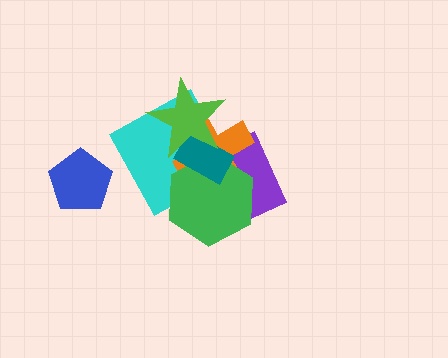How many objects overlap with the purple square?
4 objects overlap with the purple square.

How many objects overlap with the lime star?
3 objects overlap with the lime star.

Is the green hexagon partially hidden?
Yes, it is partially covered by another shape.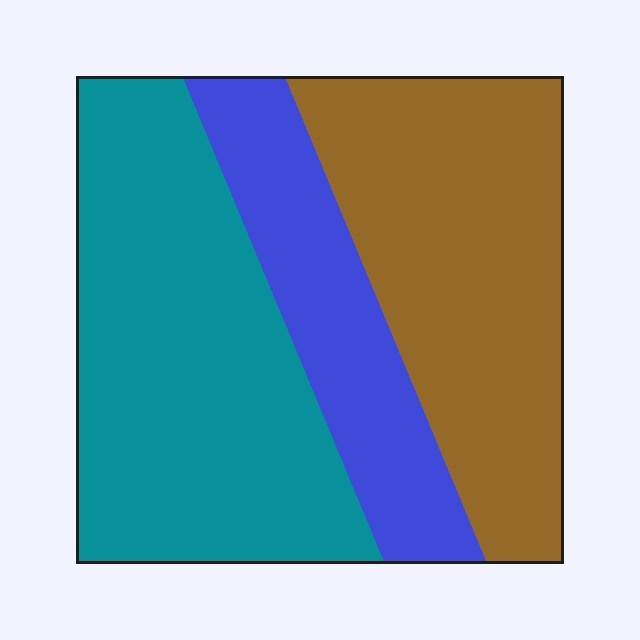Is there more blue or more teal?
Teal.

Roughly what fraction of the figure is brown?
Brown takes up between a third and a half of the figure.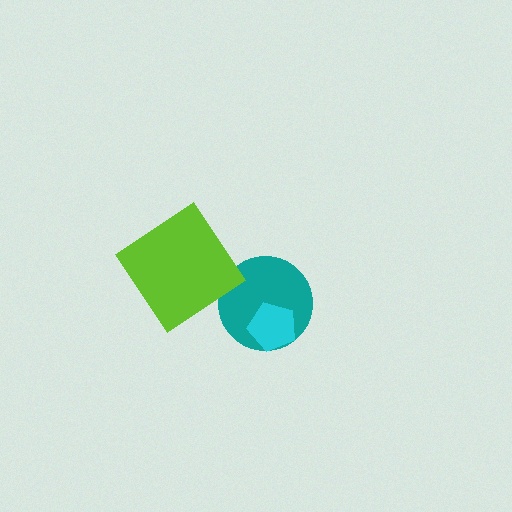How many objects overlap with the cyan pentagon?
1 object overlaps with the cyan pentagon.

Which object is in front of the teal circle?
The cyan pentagon is in front of the teal circle.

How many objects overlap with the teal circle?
1 object overlaps with the teal circle.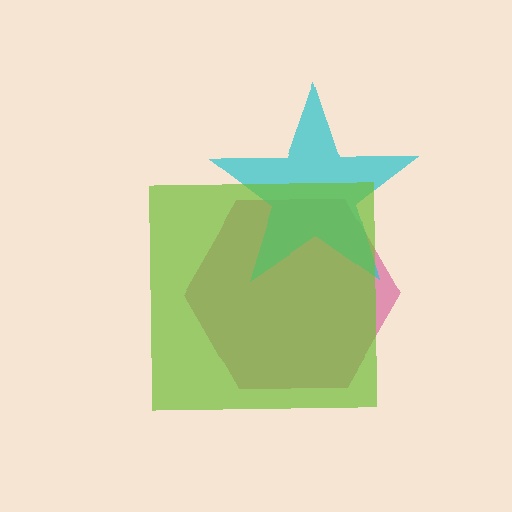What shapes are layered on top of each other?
The layered shapes are: a magenta hexagon, a cyan star, a lime square.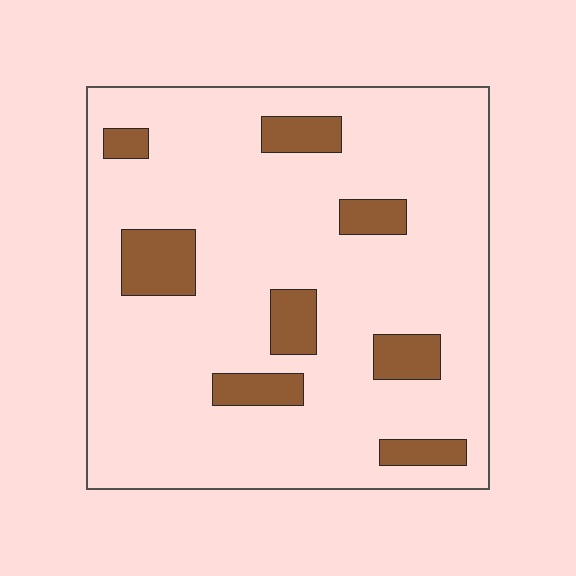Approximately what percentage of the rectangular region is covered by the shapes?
Approximately 15%.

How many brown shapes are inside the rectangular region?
8.